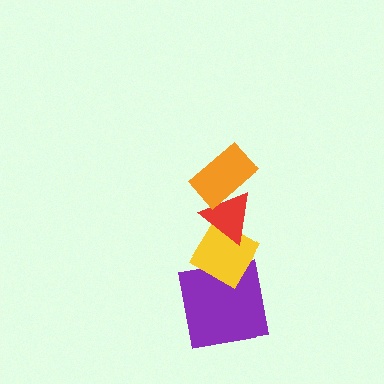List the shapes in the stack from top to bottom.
From top to bottom: the orange rectangle, the red triangle, the yellow diamond, the purple square.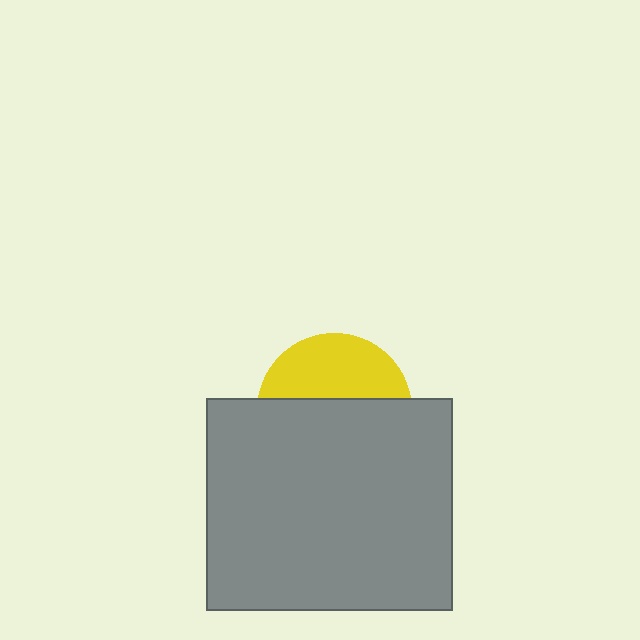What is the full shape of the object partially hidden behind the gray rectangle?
The partially hidden object is a yellow circle.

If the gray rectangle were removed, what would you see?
You would see the complete yellow circle.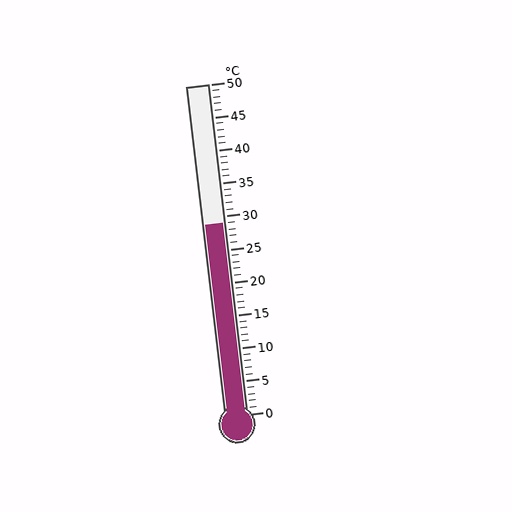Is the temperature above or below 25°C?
The temperature is above 25°C.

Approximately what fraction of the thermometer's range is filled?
The thermometer is filled to approximately 60% of its range.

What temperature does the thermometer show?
The thermometer shows approximately 29°C.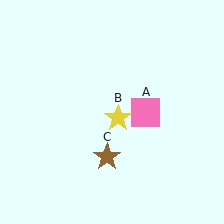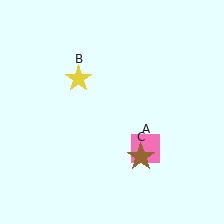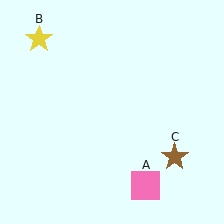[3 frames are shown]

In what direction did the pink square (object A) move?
The pink square (object A) moved down.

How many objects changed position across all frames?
3 objects changed position: pink square (object A), yellow star (object B), brown star (object C).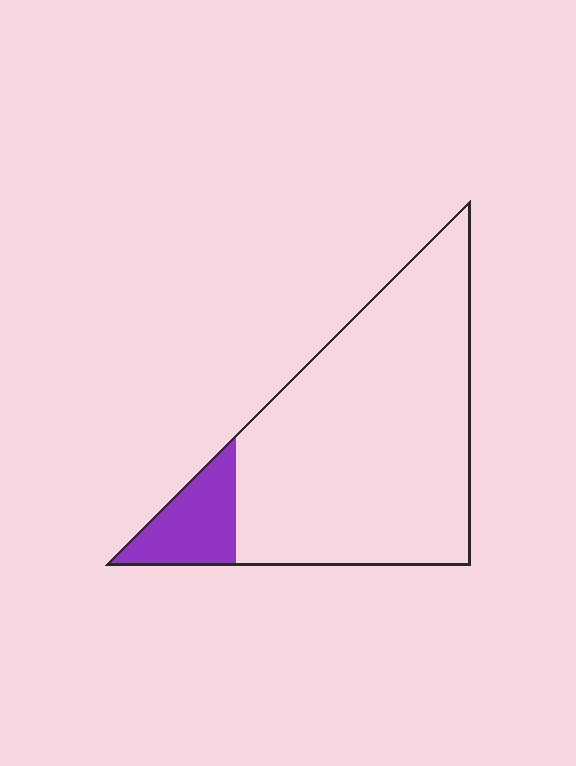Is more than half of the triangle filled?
No.